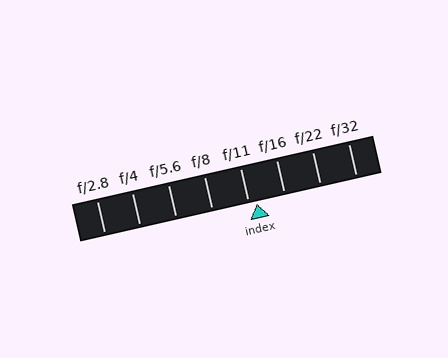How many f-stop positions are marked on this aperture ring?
There are 8 f-stop positions marked.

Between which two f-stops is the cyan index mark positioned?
The index mark is between f/11 and f/16.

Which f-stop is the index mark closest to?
The index mark is closest to f/11.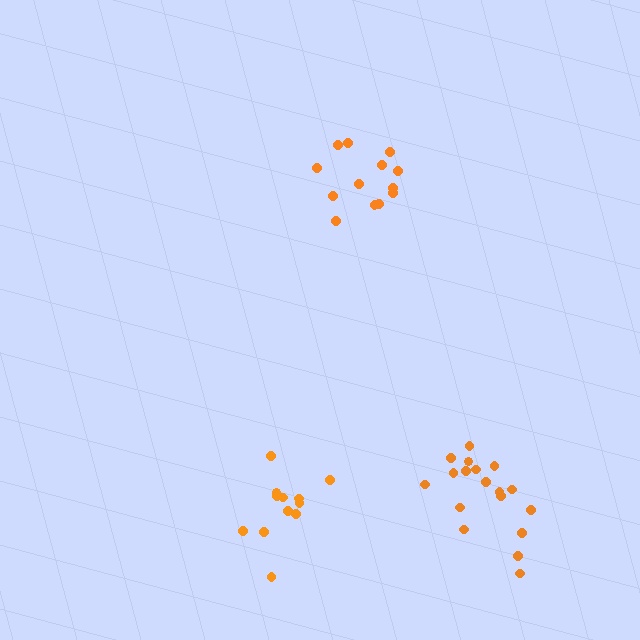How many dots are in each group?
Group 1: 12 dots, Group 2: 13 dots, Group 3: 18 dots (43 total).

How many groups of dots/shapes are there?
There are 3 groups.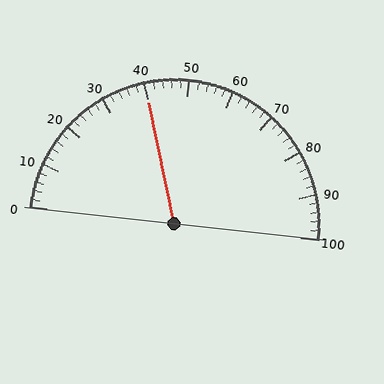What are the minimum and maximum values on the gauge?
The gauge ranges from 0 to 100.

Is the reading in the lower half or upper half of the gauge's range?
The reading is in the lower half of the range (0 to 100).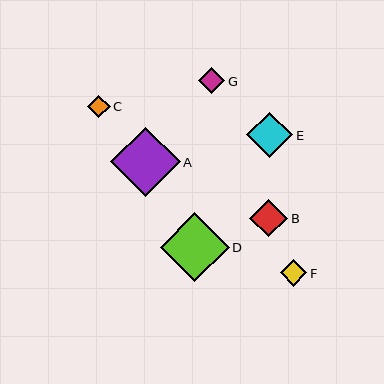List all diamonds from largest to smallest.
From largest to smallest: A, D, E, B, F, G, C.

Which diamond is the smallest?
Diamond C is the smallest with a size of approximately 23 pixels.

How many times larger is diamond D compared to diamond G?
Diamond D is approximately 2.6 times the size of diamond G.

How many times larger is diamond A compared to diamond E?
Diamond A is approximately 1.5 times the size of diamond E.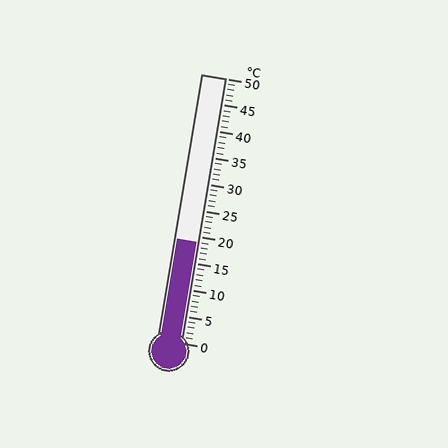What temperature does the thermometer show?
The thermometer shows approximately 19°C.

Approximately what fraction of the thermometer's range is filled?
The thermometer is filled to approximately 40% of its range.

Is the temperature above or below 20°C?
The temperature is below 20°C.